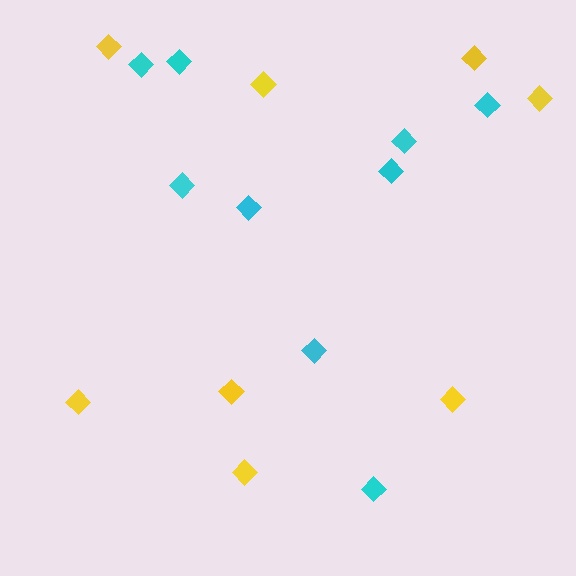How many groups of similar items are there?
There are 2 groups: one group of cyan diamonds (9) and one group of yellow diamonds (8).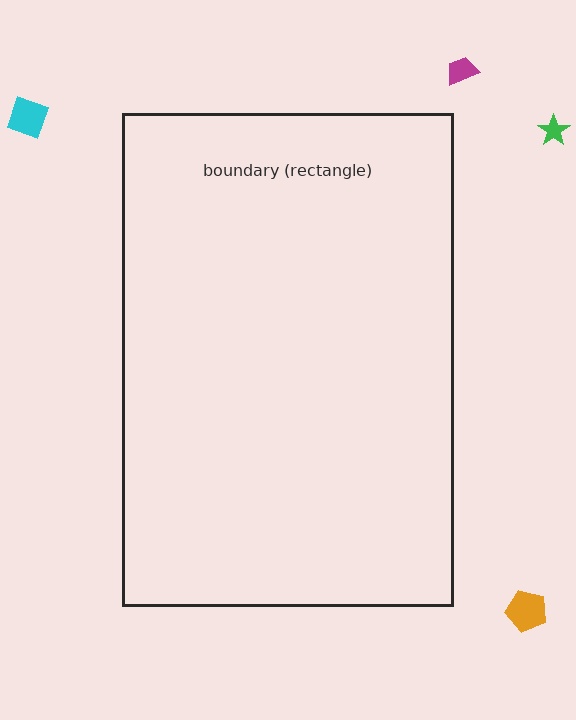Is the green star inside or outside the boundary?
Outside.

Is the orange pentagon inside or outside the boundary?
Outside.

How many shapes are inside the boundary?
0 inside, 4 outside.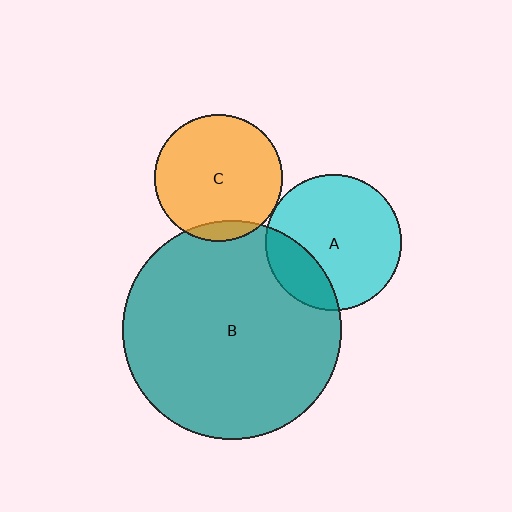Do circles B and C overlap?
Yes.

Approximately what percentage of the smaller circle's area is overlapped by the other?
Approximately 10%.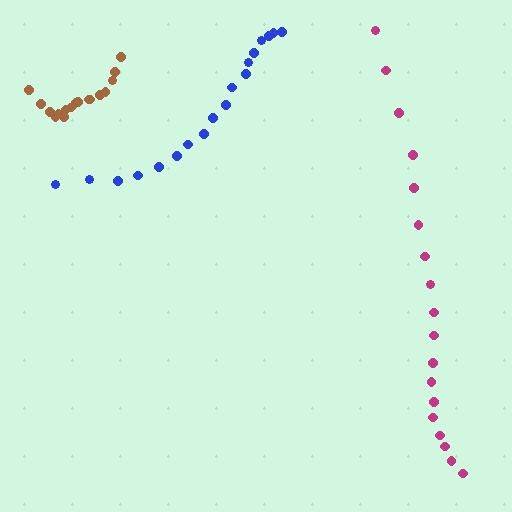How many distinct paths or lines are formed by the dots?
There are 3 distinct paths.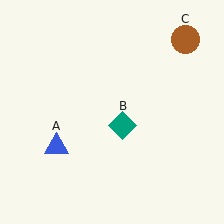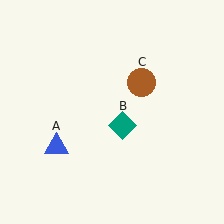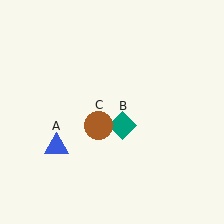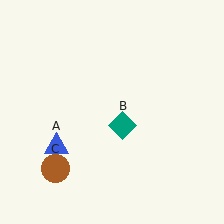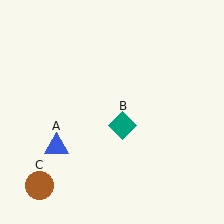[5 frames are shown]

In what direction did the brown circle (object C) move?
The brown circle (object C) moved down and to the left.